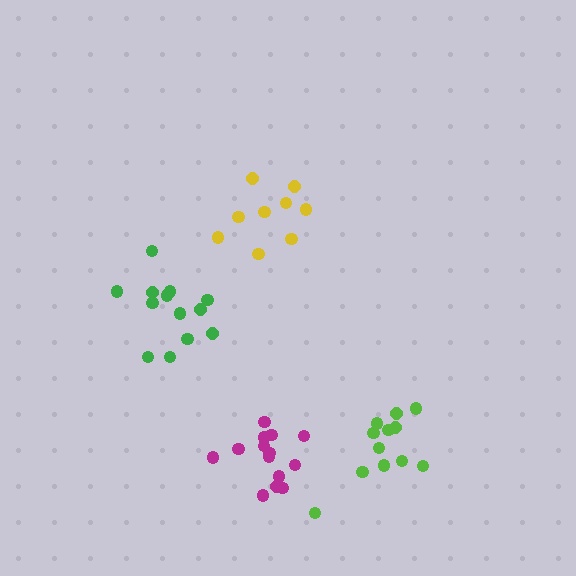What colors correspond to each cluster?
The clusters are colored: yellow, green, lime, magenta.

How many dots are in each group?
Group 1: 9 dots, Group 2: 13 dots, Group 3: 12 dots, Group 4: 14 dots (48 total).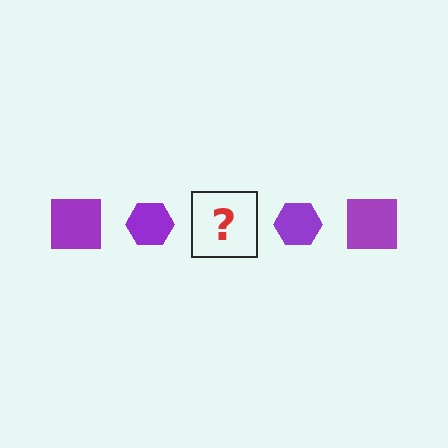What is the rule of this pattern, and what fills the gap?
The rule is that the pattern cycles through square, hexagon shapes in purple. The gap should be filled with a purple square.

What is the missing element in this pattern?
The missing element is a purple square.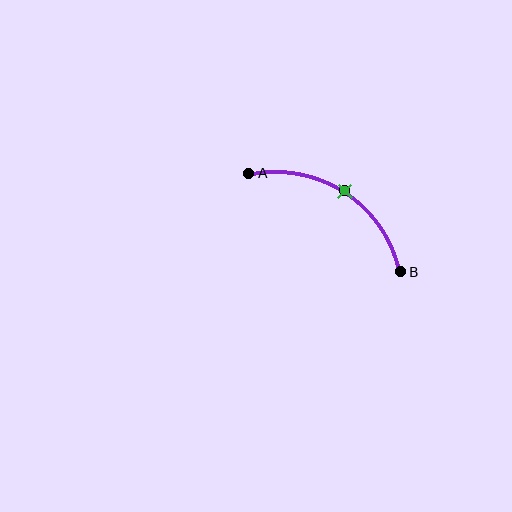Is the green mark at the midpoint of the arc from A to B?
Yes. The green mark lies on the arc at equal arc-length from both A and B — it is the arc midpoint.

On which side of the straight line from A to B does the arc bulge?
The arc bulges above the straight line connecting A and B.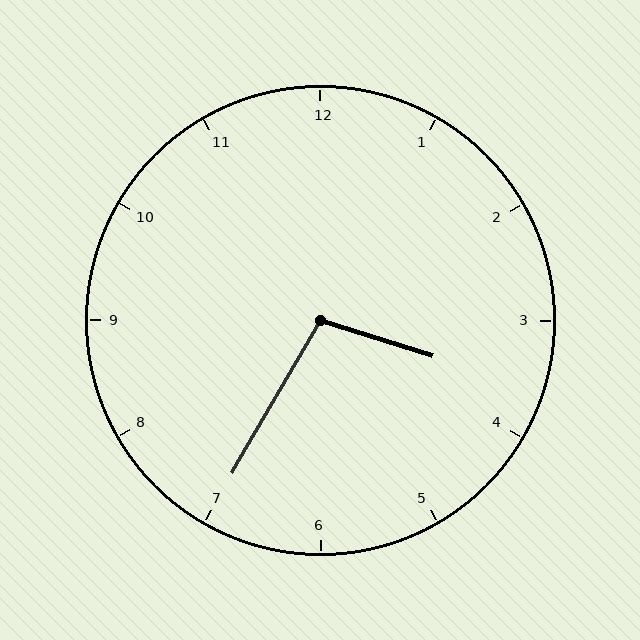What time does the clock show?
3:35.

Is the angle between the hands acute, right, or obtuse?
It is obtuse.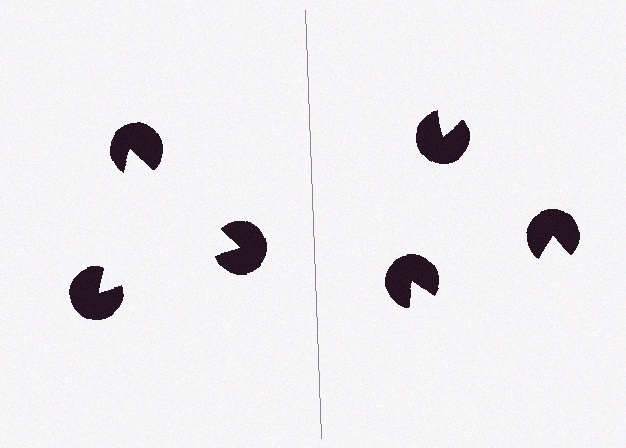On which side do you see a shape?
An illusory triangle appears on the left side. On the right side the wedge cuts are rotated, so no coherent shape forms.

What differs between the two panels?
The pac-man discs are positioned identically on both sides; only the wedge orientations differ. On the left they align to a triangle; on the right they are misaligned.